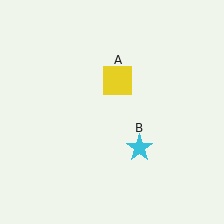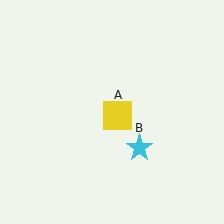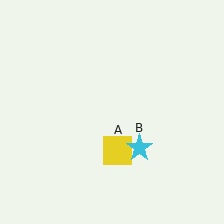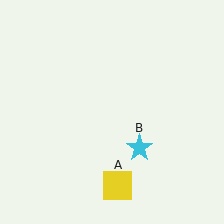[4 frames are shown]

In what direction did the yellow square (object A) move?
The yellow square (object A) moved down.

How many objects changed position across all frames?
1 object changed position: yellow square (object A).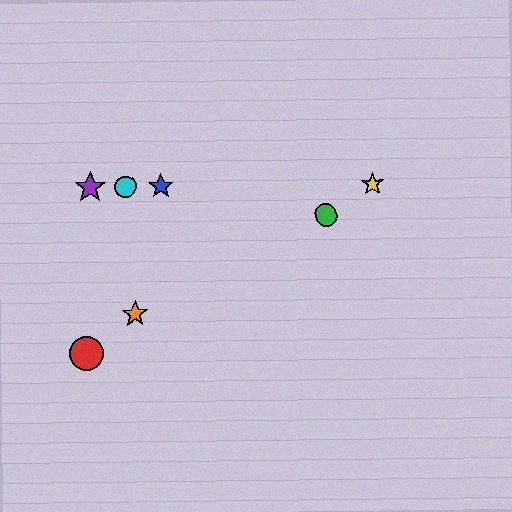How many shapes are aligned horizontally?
4 shapes (the blue star, the yellow star, the purple star, the cyan circle) are aligned horizontally.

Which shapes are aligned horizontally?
The blue star, the yellow star, the purple star, the cyan circle are aligned horizontally.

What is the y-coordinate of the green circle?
The green circle is at y≈215.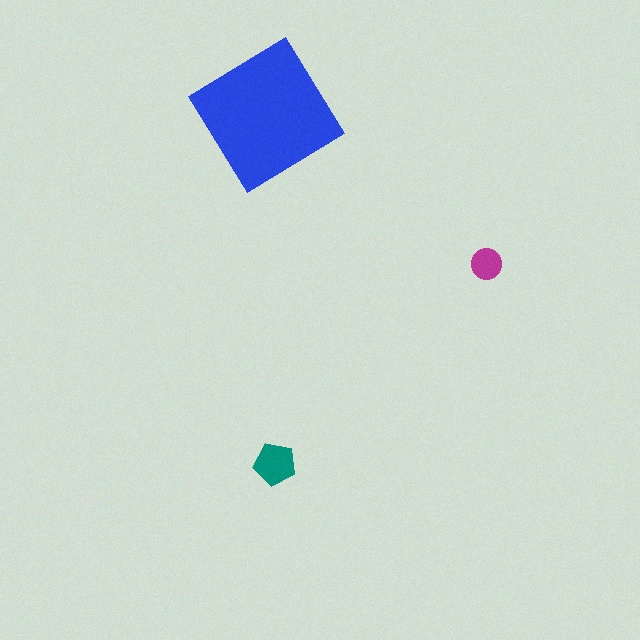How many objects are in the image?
There are 3 objects in the image.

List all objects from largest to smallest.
The blue diamond, the teal pentagon, the magenta circle.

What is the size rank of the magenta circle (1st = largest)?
3rd.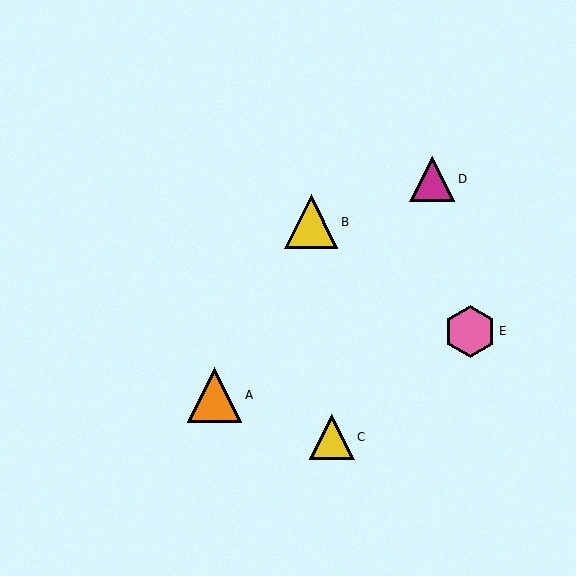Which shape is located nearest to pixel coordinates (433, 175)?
The magenta triangle (labeled D) at (432, 179) is nearest to that location.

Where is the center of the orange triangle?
The center of the orange triangle is at (215, 395).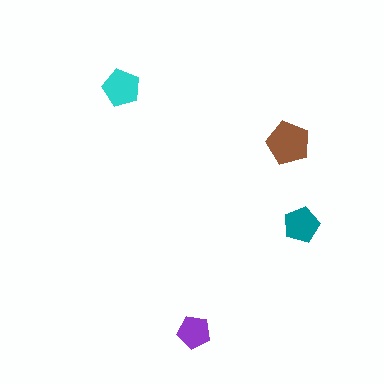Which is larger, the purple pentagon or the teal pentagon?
The teal one.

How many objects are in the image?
There are 4 objects in the image.